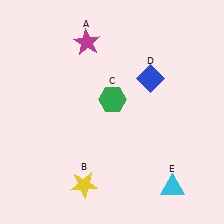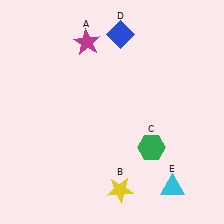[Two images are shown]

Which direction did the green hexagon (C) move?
The green hexagon (C) moved down.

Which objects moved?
The objects that moved are: the yellow star (B), the green hexagon (C), the blue diamond (D).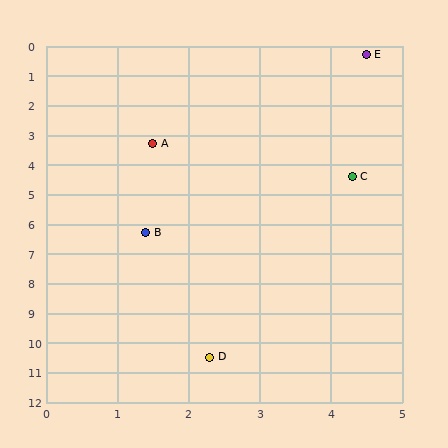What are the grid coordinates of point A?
Point A is at approximately (1.5, 3.3).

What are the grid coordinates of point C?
Point C is at approximately (4.3, 4.4).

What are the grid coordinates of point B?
Point B is at approximately (1.4, 6.3).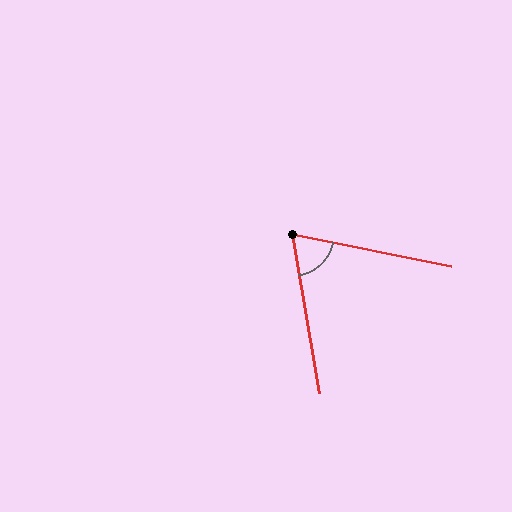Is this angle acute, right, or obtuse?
It is acute.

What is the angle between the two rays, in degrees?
Approximately 69 degrees.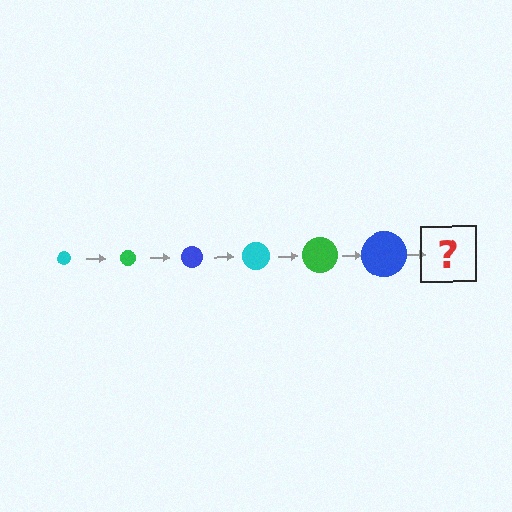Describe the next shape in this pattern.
It should be a cyan circle, larger than the previous one.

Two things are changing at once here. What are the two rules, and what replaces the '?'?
The two rules are that the circle grows larger each step and the color cycles through cyan, green, and blue. The '?' should be a cyan circle, larger than the previous one.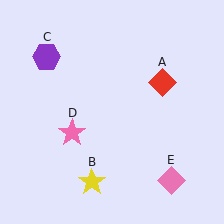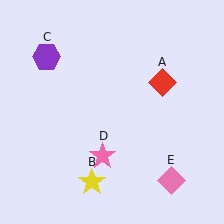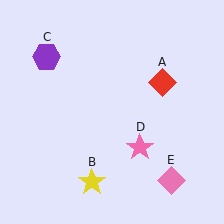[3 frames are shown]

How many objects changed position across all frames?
1 object changed position: pink star (object D).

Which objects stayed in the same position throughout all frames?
Red diamond (object A) and yellow star (object B) and purple hexagon (object C) and pink diamond (object E) remained stationary.